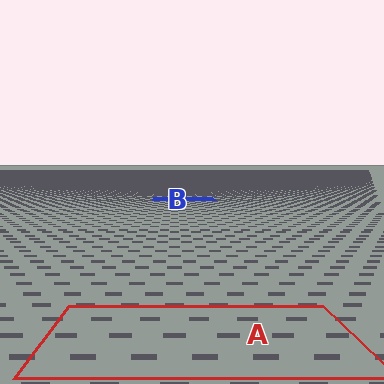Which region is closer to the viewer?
Region A is closer. The texture elements there are larger and more spread out.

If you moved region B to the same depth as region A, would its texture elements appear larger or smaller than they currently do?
They would appear larger. At a closer depth, the same texture elements are projected at a bigger on-screen size.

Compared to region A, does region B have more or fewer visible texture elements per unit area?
Region B has more texture elements per unit area — they are packed more densely because it is farther away.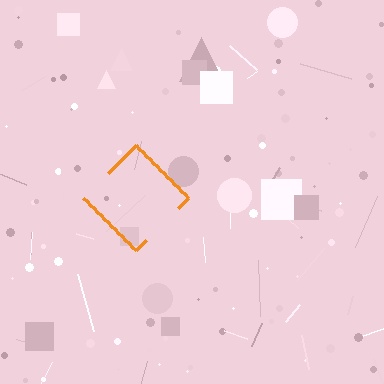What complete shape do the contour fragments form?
The contour fragments form a diamond.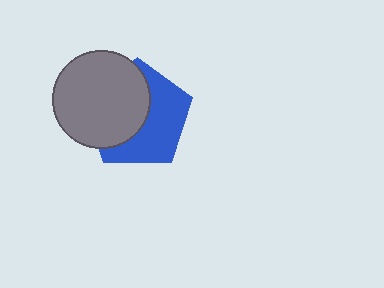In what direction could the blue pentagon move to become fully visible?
The blue pentagon could move right. That would shift it out from behind the gray circle entirely.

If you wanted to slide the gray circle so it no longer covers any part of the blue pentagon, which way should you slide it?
Slide it left — that is the most direct way to separate the two shapes.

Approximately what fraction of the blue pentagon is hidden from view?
Roughly 49% of the blue pentagon is hidden behind the gray circle.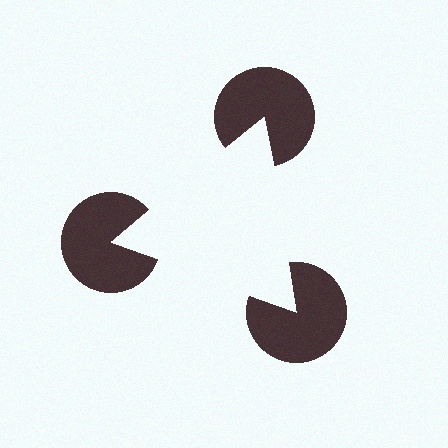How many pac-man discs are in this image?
There are 3 — one at each vertex of the illusory triangle.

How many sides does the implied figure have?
3 sides.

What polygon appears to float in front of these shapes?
An illusory triangle — its edges are inferred from the aligned wedge cuts in the pac-man discs, not physically drawn.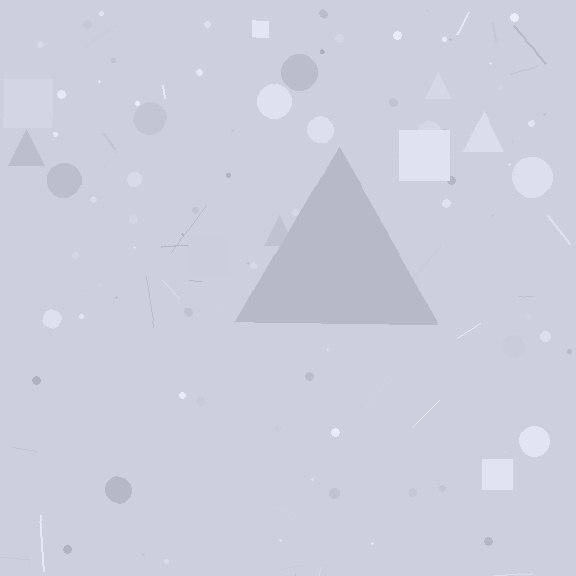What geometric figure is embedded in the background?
A triangle is embedded in the background.